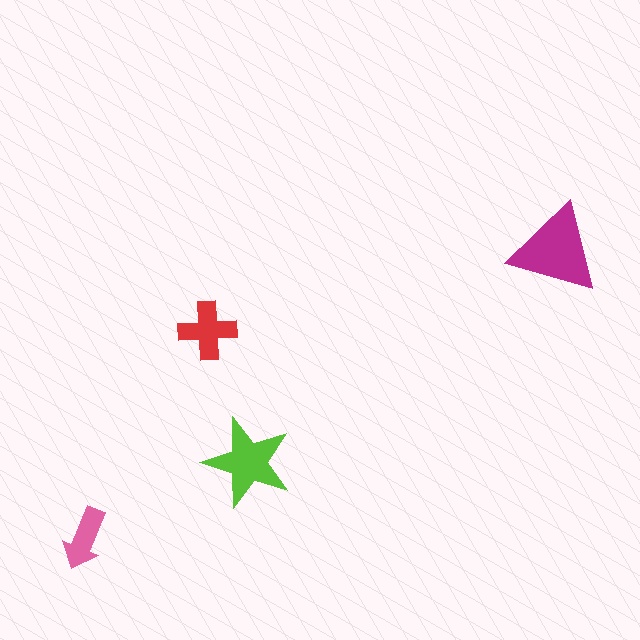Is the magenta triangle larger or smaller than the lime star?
Larger.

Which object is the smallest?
The pink arrow.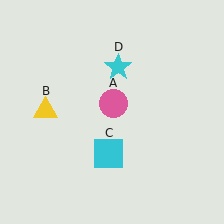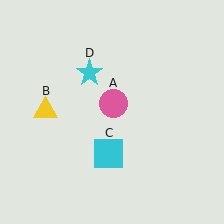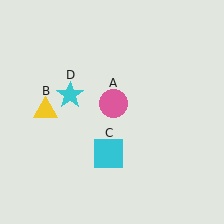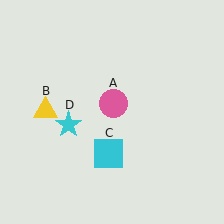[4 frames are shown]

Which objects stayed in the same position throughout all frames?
Pink circle (object A) and yellow triangle (object B) and cyan square (object C) remained stationary.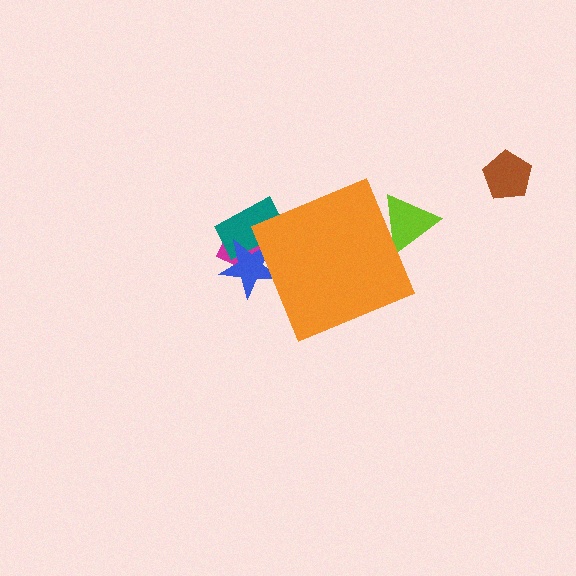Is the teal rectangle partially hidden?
Yes, the teal rectangle is partially hidden behind the orange diamond.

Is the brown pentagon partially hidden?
No, the brown pentagon is fully visible.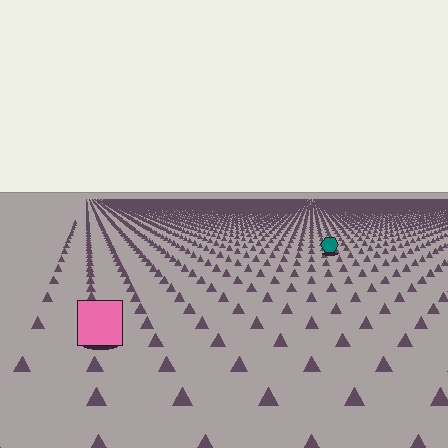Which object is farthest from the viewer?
The teal hexagon is farthest from the viewer. It appears smaller and the ground texture around it is denser.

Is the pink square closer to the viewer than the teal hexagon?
Yes. The pink square is closer — you can tell from the texture gradient: the ground texture is coarser near it.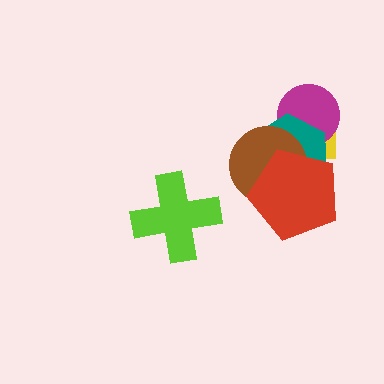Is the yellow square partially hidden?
Yes, it is partially covered by another shape.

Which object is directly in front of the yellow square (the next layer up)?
The magenta circle is directly in front of the yellow square.